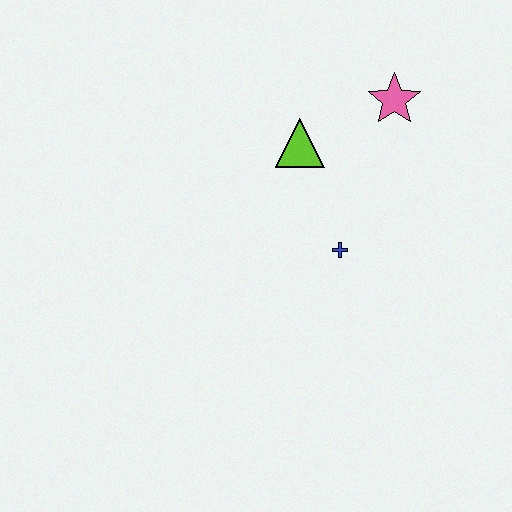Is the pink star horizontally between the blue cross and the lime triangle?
No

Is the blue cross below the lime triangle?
Yes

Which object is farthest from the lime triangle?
The blue cross is farthest from the lime triangle.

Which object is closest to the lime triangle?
The pink star is closest to the lime triangle.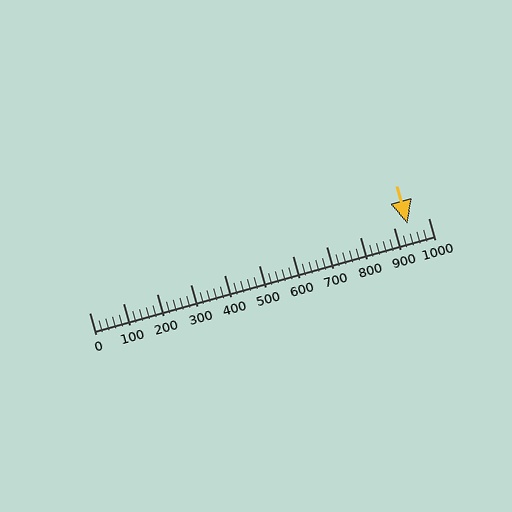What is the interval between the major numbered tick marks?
The major tick marks are spaced 100 units apart.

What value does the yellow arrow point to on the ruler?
The yellow arrow points to approximately 940.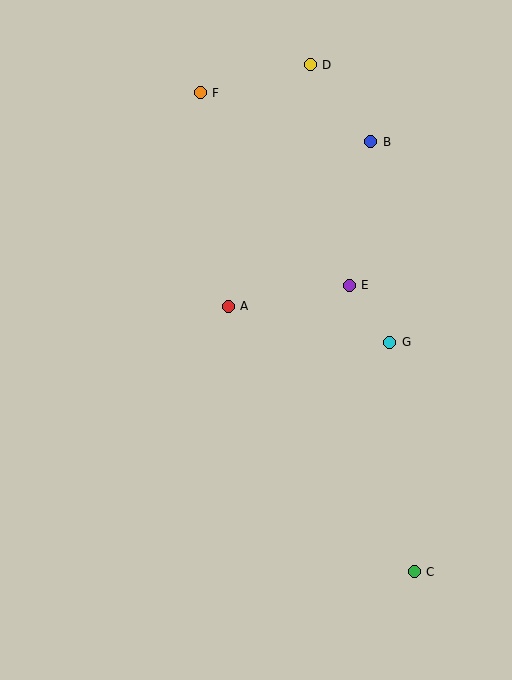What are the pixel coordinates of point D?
Point D is at (310, 65).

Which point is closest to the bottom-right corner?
Point C is closest to the bottom-right corner.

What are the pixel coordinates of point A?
Point A is at (228, 306).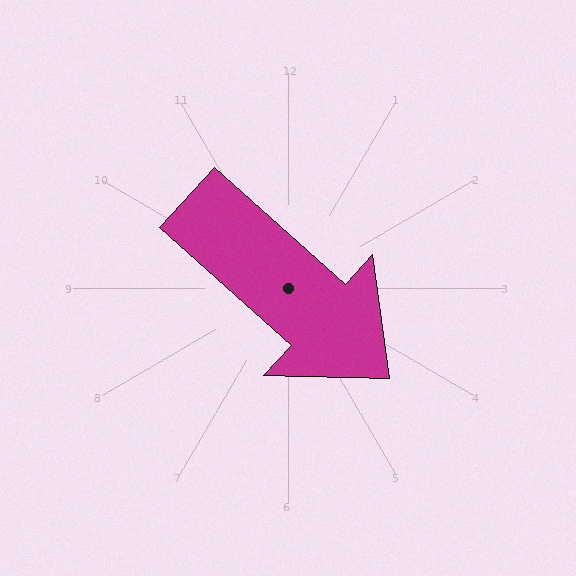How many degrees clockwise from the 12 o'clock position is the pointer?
Approximately 132 degrees.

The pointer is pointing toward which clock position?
Roughly 4 o'clock.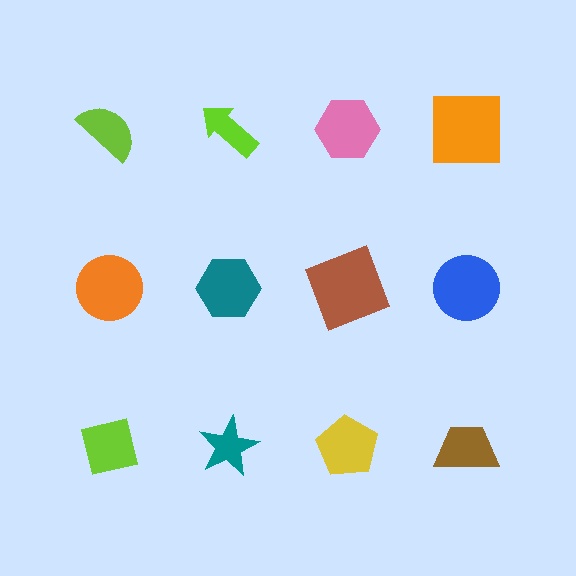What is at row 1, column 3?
A pink hexagon.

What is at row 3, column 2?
A teal star.